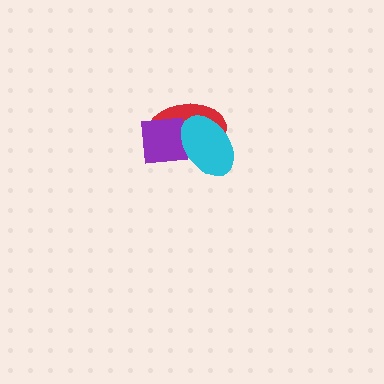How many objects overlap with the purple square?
2 objects overlap with the purple square.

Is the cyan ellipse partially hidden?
No, no other shape covers it.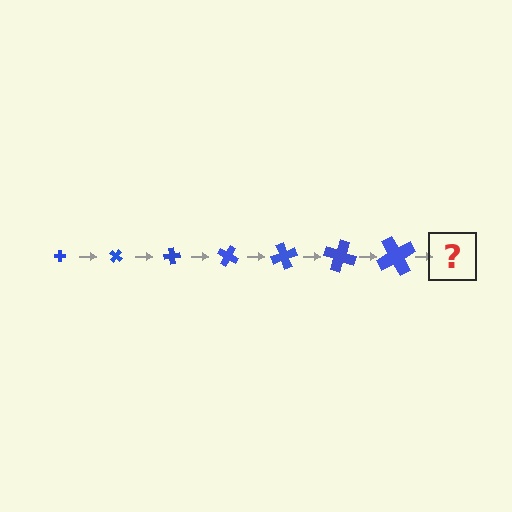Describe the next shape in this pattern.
It should be a cross, larger than the previous one and rotated 280 degrees from the start.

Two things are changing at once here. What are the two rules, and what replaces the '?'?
The two rules are that the cross grows larger each step and it rotates 40 degrees each step. The '?' should be a cross, larger than the previous one and rotated 280 degrees from the start.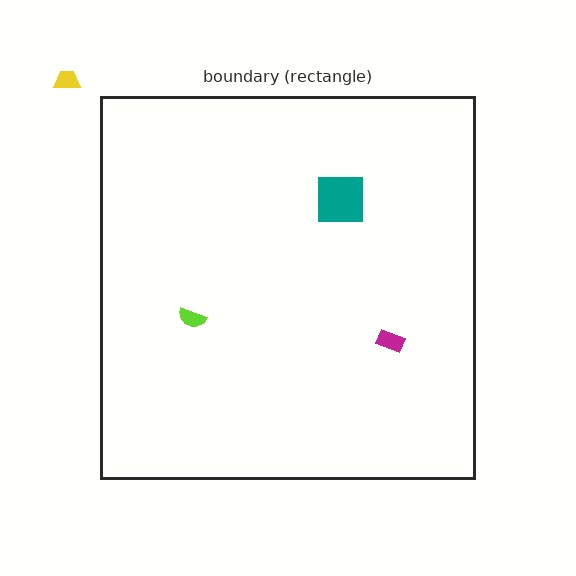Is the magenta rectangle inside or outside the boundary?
Inside.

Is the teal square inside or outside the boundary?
Inside.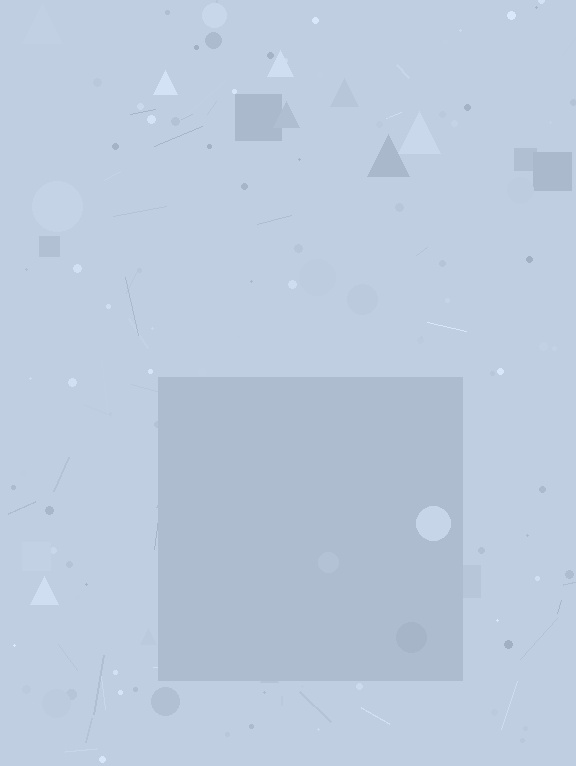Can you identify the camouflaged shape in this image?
The camouflaged shape is a square.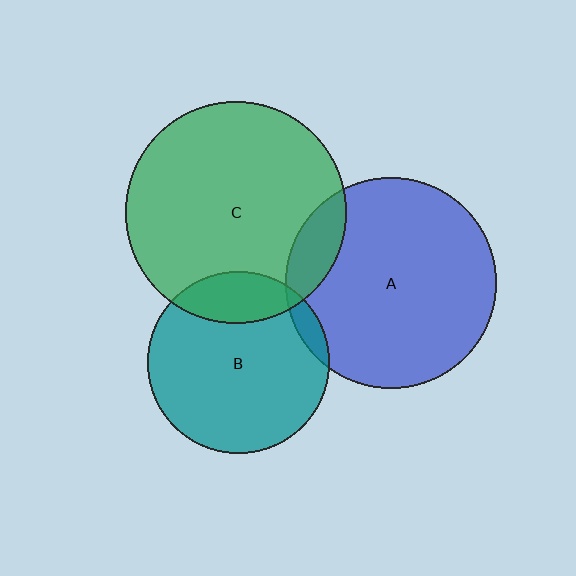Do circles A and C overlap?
Yes.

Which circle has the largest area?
Circle C (green).